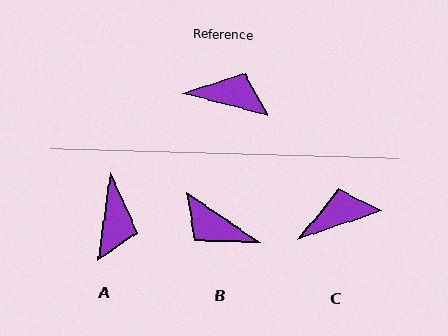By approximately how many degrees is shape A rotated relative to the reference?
Approximately 84 degrees clockwise.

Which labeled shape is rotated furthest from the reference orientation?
B, about 160 degrees away.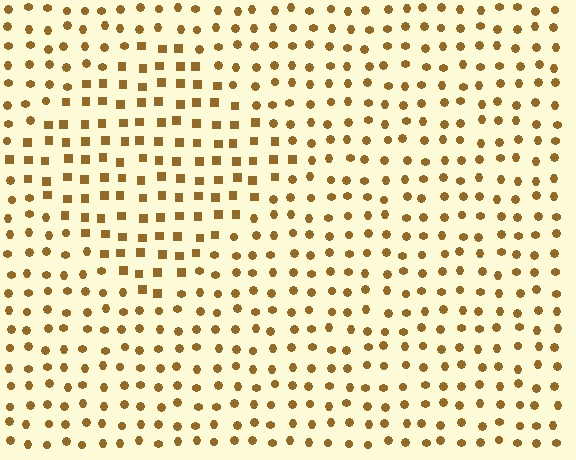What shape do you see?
I see a diamond.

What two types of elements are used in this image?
The image uses squares inside the diamond region and circles outside it.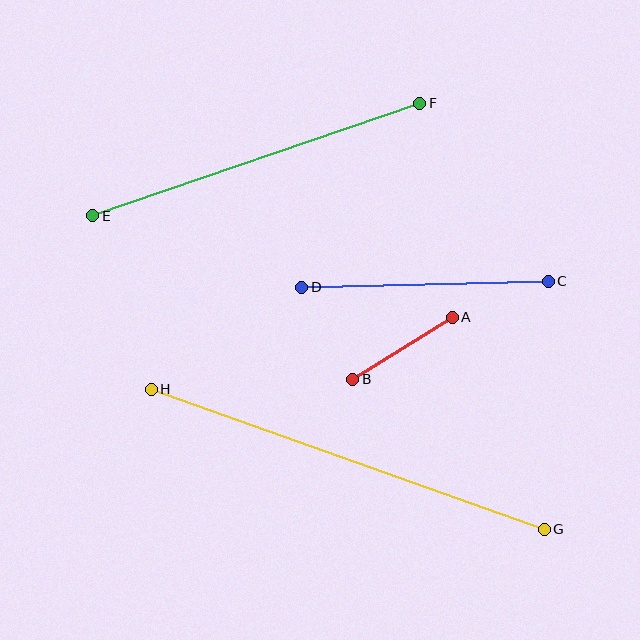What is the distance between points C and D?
The distance is approximately 246 pixels.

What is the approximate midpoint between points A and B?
The midpoint is at approximately (403, 348) pixels.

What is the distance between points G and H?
The distance is approximately 417 pixels.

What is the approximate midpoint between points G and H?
The midpoint is at approximately (348, 459) pixels.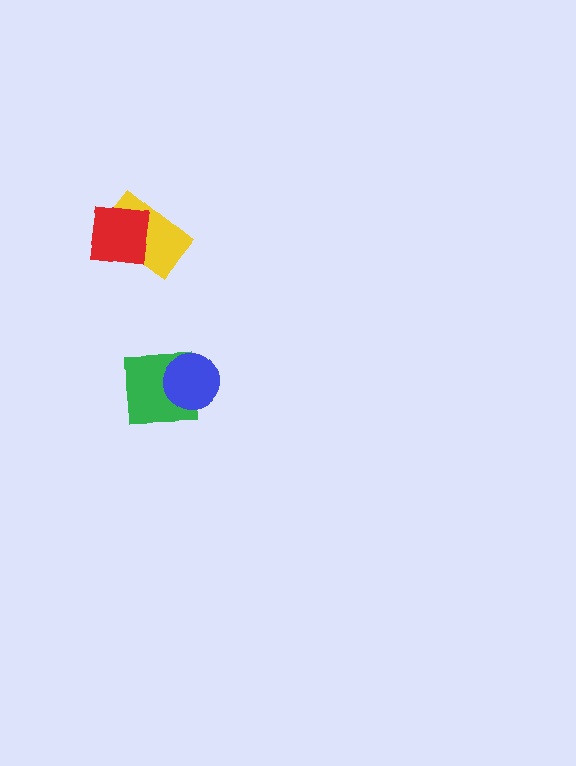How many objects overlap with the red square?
1 object overlaps with the red square.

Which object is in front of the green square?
The blue circle is in front of the green square.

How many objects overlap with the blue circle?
1 object overlaps with the blue circle.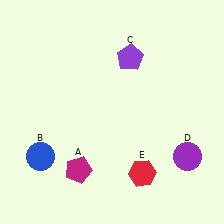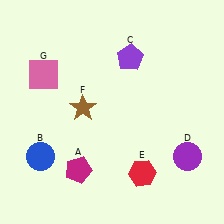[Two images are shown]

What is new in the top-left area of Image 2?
A pink square (G) was added in the top-left area of Image 2.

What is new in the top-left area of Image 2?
A brown star (F) was added in the top-left area of Image 2.